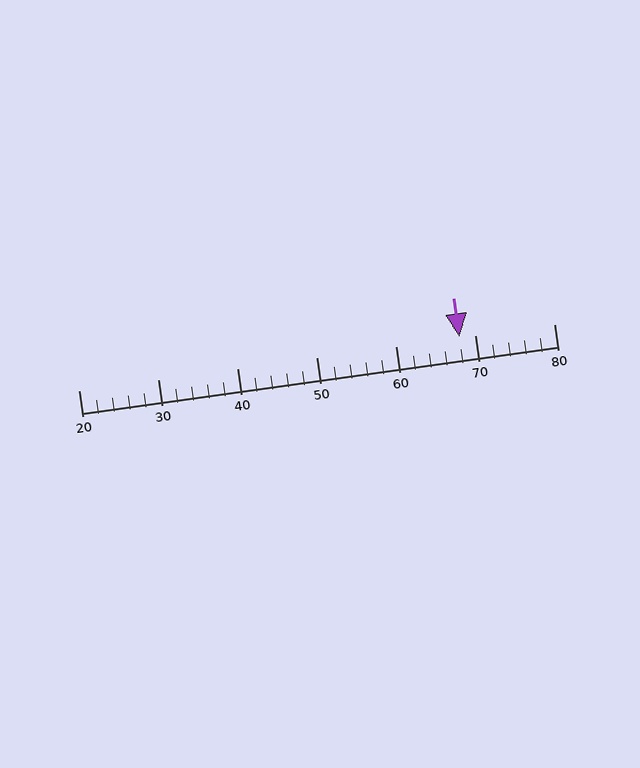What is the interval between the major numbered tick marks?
The major tick marks are spaced 10 units apart.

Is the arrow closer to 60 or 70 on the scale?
The arrow is closer to 70.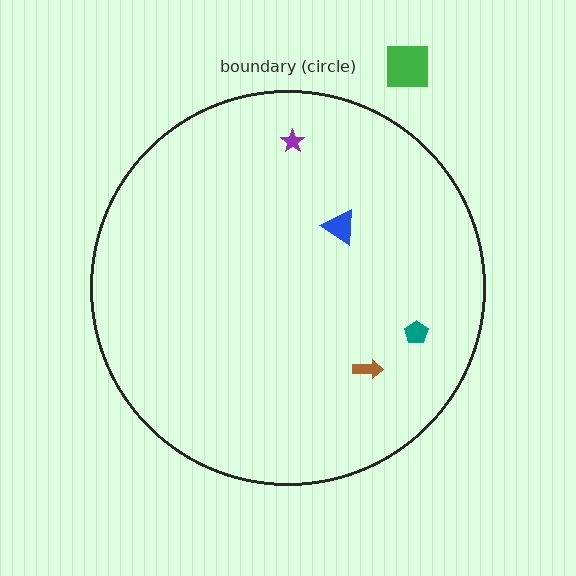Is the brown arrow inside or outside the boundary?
Inside.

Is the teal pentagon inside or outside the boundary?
Inside.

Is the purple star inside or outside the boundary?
Inside.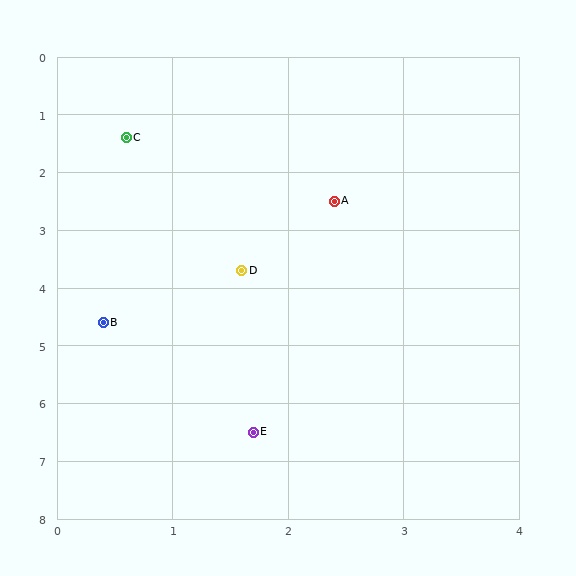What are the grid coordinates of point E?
Point E is at approximately (1.7, 6.5).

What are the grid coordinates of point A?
Point A is at approximately (2.4, 2.5).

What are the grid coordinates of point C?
Point C is at approximately (0.6, 1.4).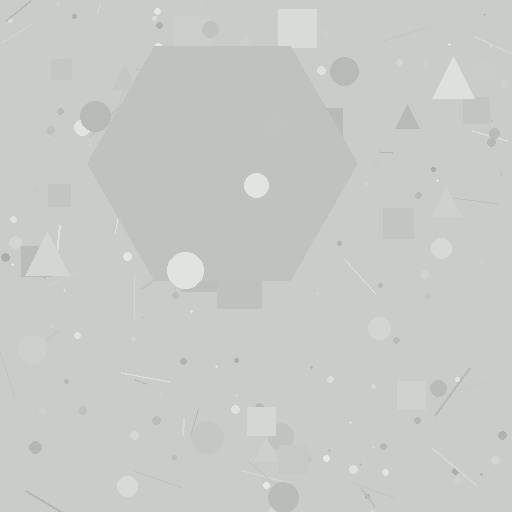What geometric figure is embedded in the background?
A hexagon is embedded in the background.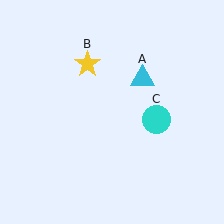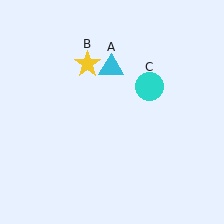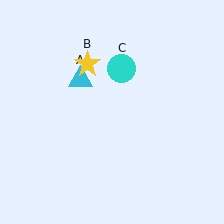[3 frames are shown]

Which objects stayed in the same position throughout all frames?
Yellow star (object B) remained stationary.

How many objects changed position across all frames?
2 objects changed position: cyan triangle (object A), cyan circle (object C).